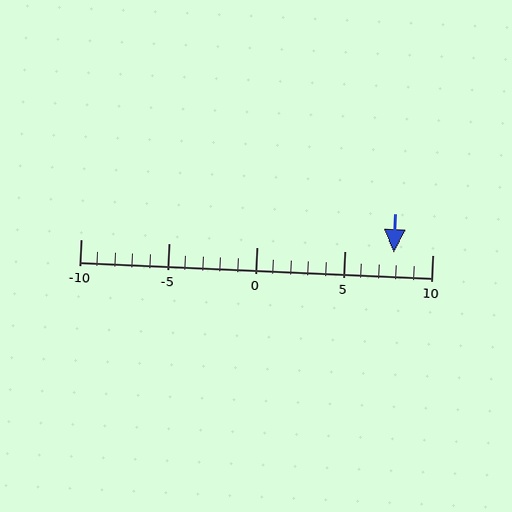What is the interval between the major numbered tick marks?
The major tick marks are spaced 5 units apart.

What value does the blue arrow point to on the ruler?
The blue arrow points to approximately 8.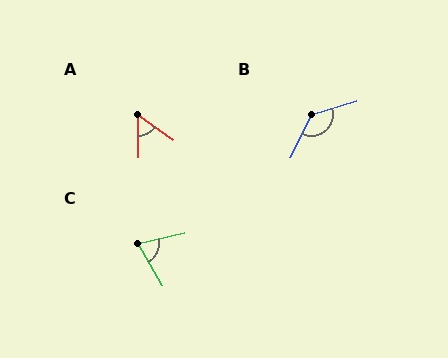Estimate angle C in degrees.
Approximately 73 degrees.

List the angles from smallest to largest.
A (54°), C (73°), B (134°).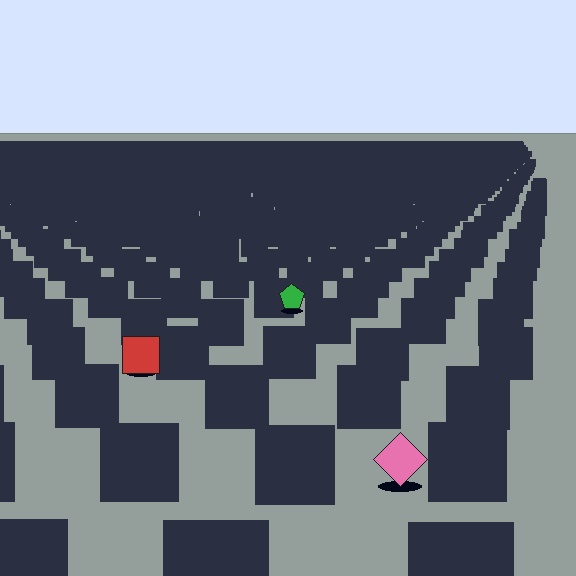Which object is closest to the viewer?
The pink diamond is closest. The texture marks near it are larger and more spread out.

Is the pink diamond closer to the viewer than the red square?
Yes. The pink diamond is closer — you can tell from the texture gradient: the ground texture is coarser near it.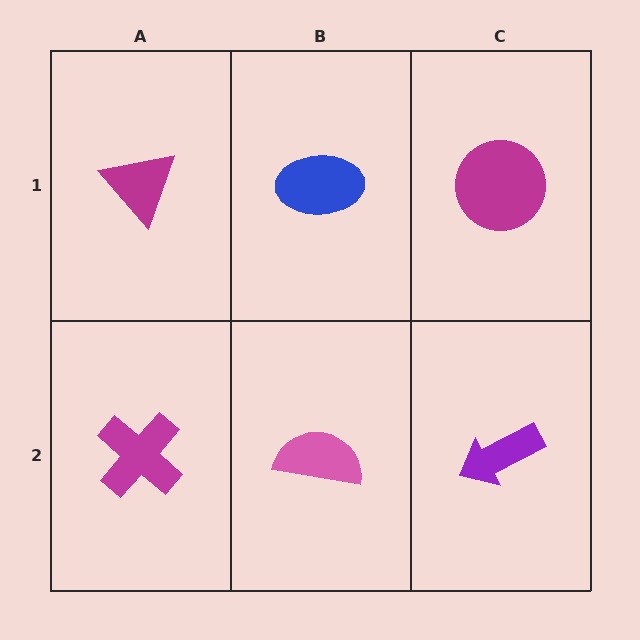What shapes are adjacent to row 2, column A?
A magenta triangle (row 1, column A), a pink semicircle (row 2, column B).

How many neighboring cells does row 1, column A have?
2.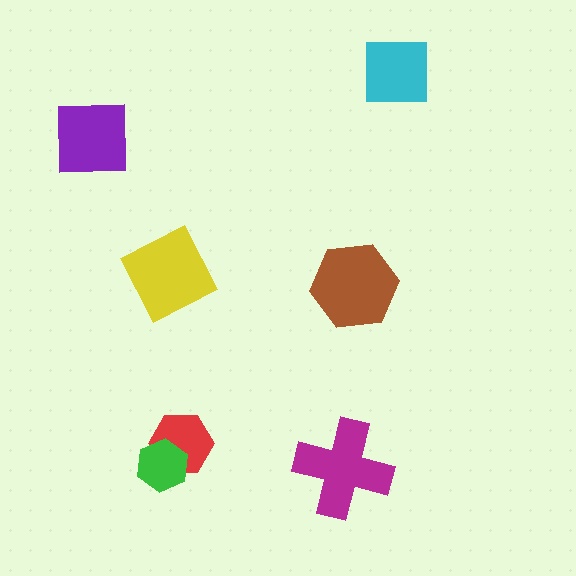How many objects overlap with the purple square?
0 objects overlap with the purple square.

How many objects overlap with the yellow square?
0 objects overlap with the yellow square.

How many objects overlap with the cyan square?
0 objects overlap with the cyan square.